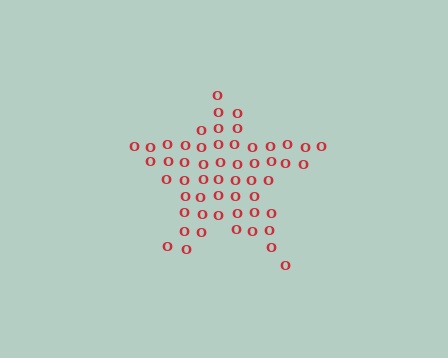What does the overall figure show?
The overall figure shows a star.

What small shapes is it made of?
It is made of small letter O's.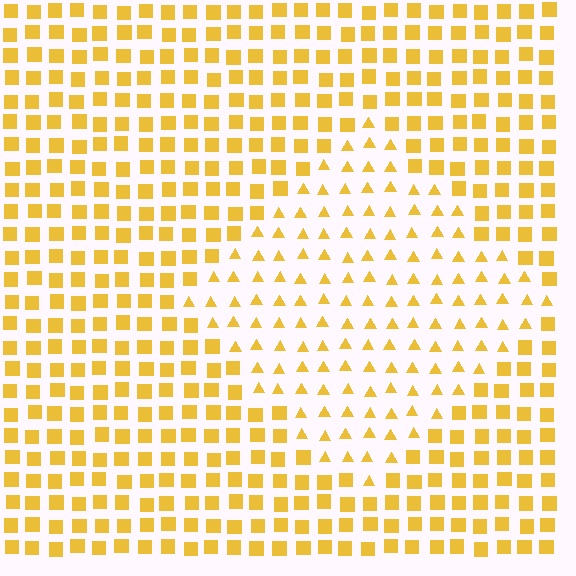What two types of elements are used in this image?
The image uses triangles inside the diamond region and squares outside it.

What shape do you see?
I see a diamond.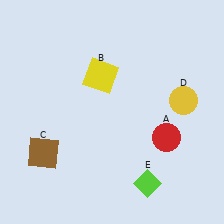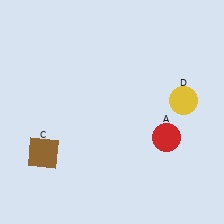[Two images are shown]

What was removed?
The yellow square (B), the lime diamond (E) were removed in Image 2.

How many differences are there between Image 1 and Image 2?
There are 2 differences between the two images.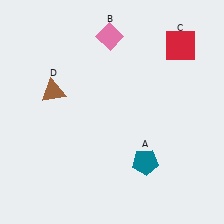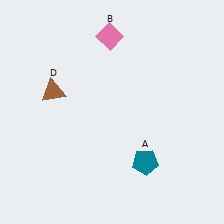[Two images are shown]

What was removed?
The red square (C) was removed in Image 2.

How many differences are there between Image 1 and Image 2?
There is 1 difference between the two images.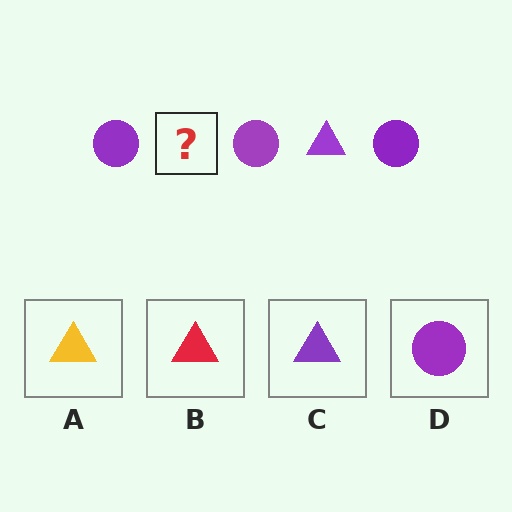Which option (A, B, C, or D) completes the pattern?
C.